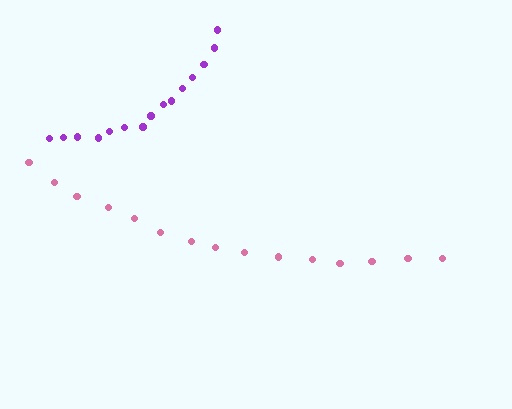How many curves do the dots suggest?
There are 2 distinct paths.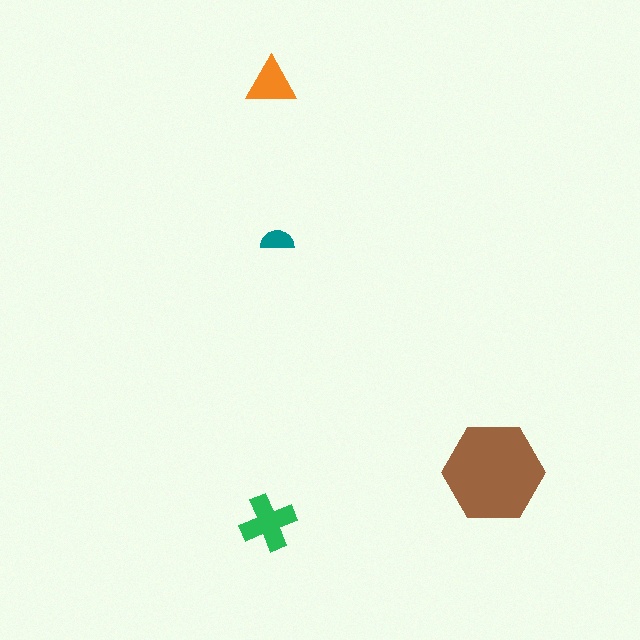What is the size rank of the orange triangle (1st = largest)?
3rd.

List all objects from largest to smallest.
The brown hexagon, the green cross, the orange triangle, the teal semicircle.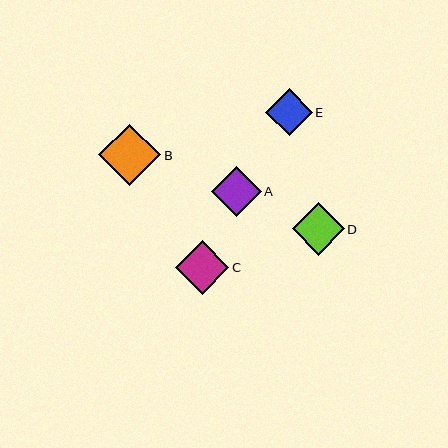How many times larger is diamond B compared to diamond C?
Diamond B is approximately 1.2 times the size of diamond C.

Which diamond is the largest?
Diamond B is the largest with a size of approximately 62 pixels.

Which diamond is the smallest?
Diamond E is the smallest with a size of approximately 46 pixels.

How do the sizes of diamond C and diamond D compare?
Diamond C and diamond D are approximately the same size.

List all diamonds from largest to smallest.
From largest to smallest: B, C, D, A, E.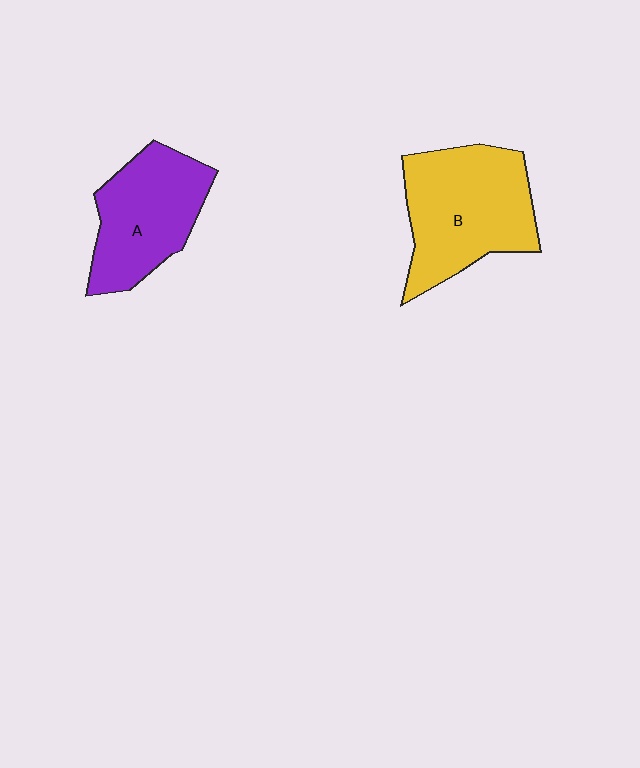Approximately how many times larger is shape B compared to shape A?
Approximately 1.2 times.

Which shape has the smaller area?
Shape A (purple).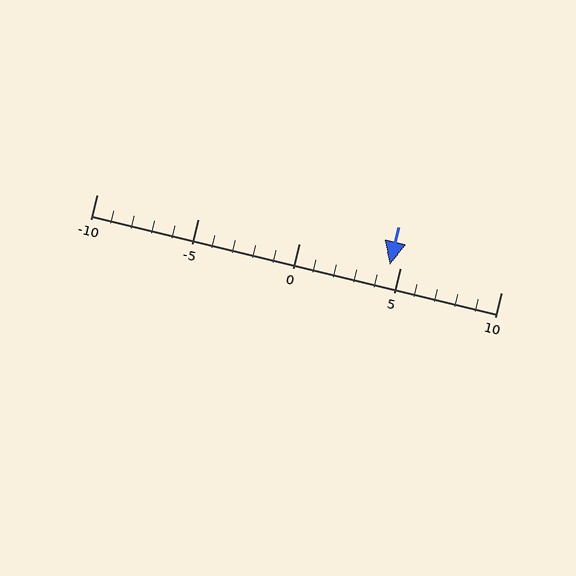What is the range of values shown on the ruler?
The ruler shows values from -10 to 10.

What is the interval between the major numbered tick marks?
The major tick marks are spaced 5 units apart.